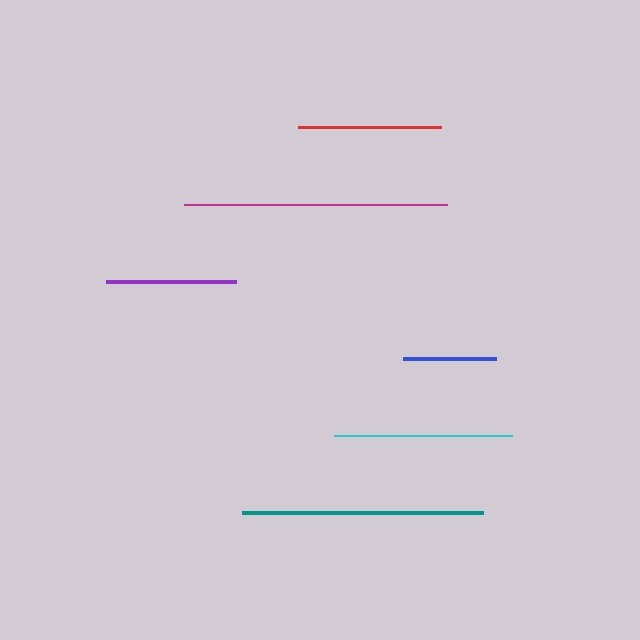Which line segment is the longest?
The magenta line is the longest at approximately 263 pixels.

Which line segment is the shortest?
The blue line is the shortest at approximately 93 pixels.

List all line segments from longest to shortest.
From longest to shortest: magenta, teal, cyan, red, purple, blue.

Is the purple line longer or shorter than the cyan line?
The cyan line is longer than the purple line.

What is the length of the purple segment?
The purple segment is approximately 130 pixels long.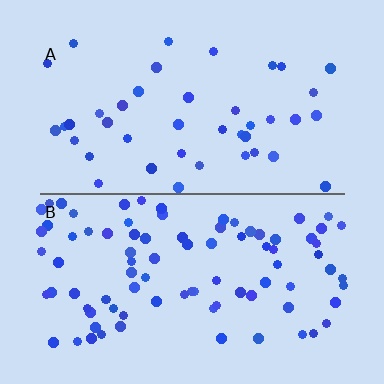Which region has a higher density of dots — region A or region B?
B (the bottom).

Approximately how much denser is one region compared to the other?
Approximately 2.1× — region B over region A.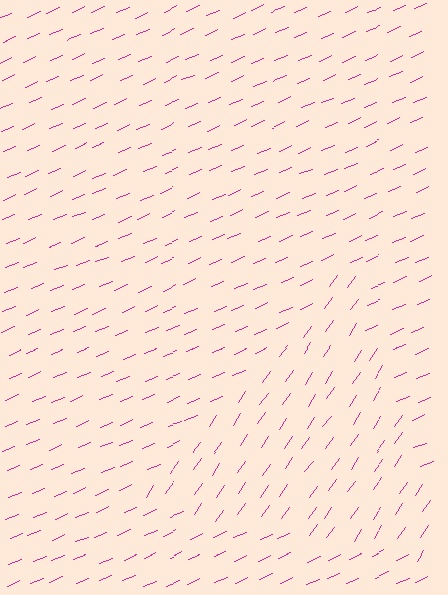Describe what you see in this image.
The image is filled with small magenta line segments. A triangle region in the image has lines oriented differently from the surrounding lines, creating a visible texture boundary.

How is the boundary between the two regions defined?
The boundary is defined purely by a change in line orientation (approximately 32 degrees difference). All lines are the same color and thickness.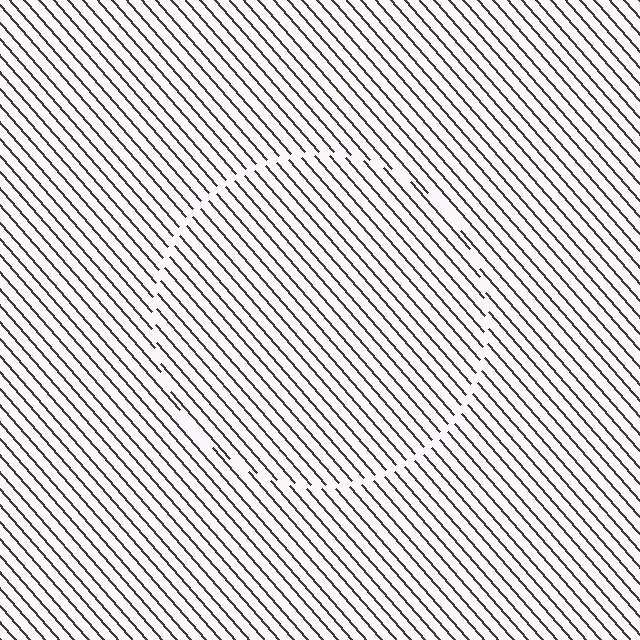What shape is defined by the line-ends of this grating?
An illusory circle. The interior of the shape contains the same grating, shifted by half a period — the contour is defined by the phase discontinuity where line-ends from the inner and outer gratings abut.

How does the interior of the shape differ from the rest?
The interior of the shape contains the same grating, shifted by half a period — the contour is defined by the phase discontinuity where line-ends from the inner and outer gratings abut.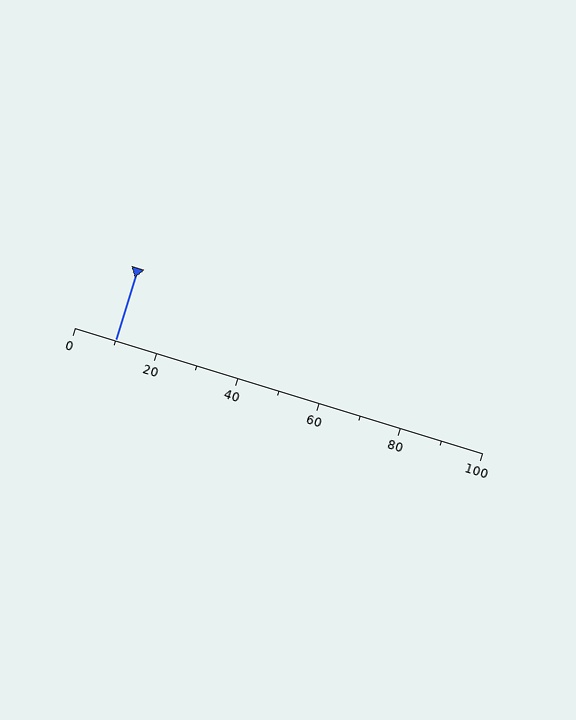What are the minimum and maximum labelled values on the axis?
The axis runs from 0 to 100.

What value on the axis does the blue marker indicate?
The marker indicates approximately 10.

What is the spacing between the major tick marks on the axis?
The major ticks are spaced 20 apart.